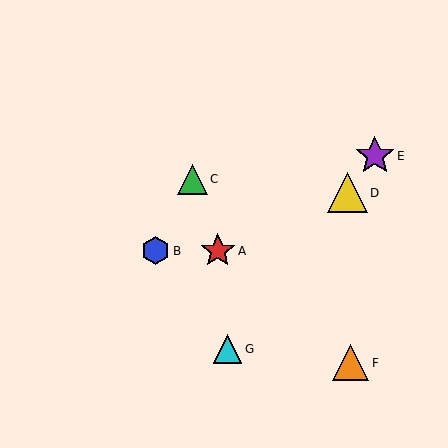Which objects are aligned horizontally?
Objects A, B are aligned horizontally.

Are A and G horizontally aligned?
No, A is at y≈251 and G is at y≈349.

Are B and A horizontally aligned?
Yes, both are at y≈251.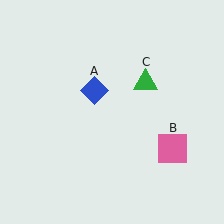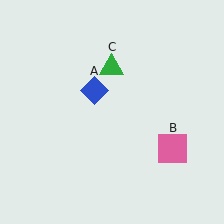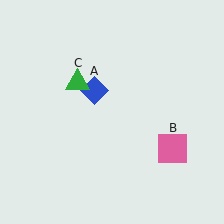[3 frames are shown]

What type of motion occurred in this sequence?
The green triangle (object C) rotated counterclockwise around the center of the scene.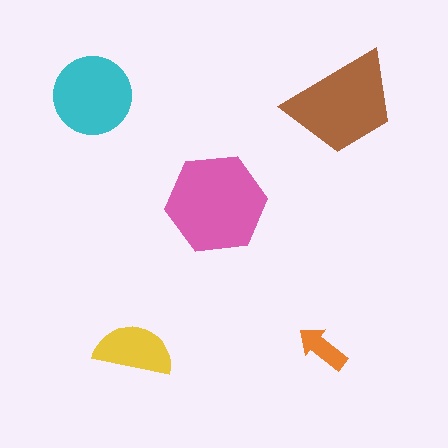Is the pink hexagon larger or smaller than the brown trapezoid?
Larger.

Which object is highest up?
The cyan circle is topmost.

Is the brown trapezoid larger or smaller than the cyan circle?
Larger.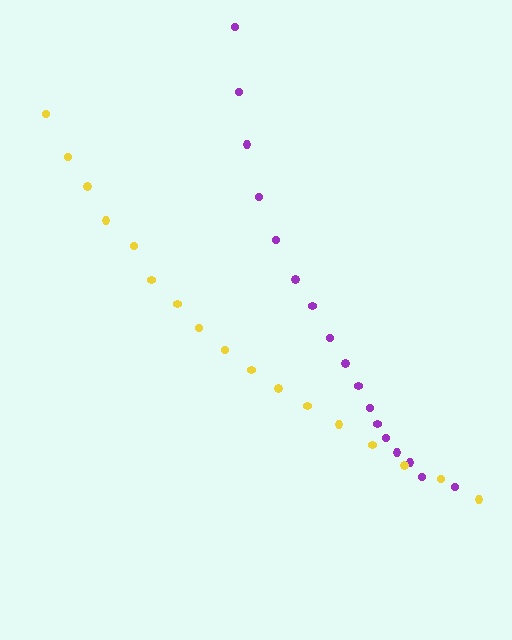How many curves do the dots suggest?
There are 2 distinct paths.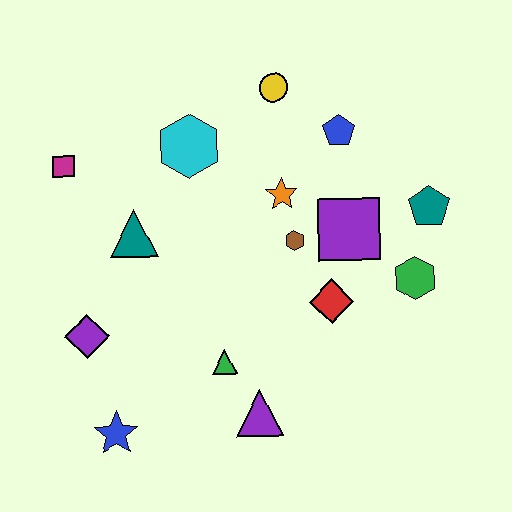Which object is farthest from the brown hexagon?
The blue star is farthest from the brown hexagon.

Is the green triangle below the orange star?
Yes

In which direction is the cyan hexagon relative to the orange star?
The cyan hexagon is to the left of the orange star.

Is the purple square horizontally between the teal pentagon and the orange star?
Yes